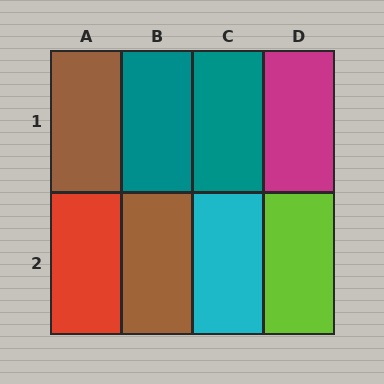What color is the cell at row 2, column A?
Red.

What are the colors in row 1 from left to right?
Brown, teal, teal, magenta.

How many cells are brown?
2 cells are brown.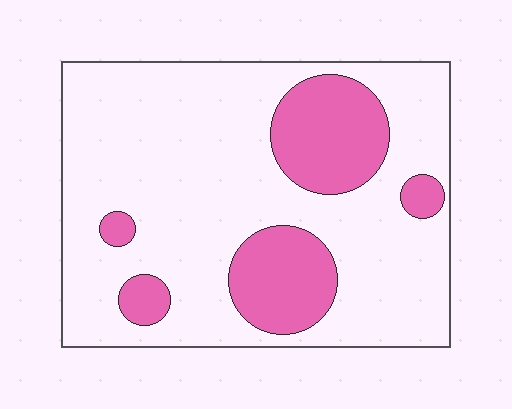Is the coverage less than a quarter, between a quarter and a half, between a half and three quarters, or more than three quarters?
Less than a quarter.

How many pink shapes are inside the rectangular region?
5.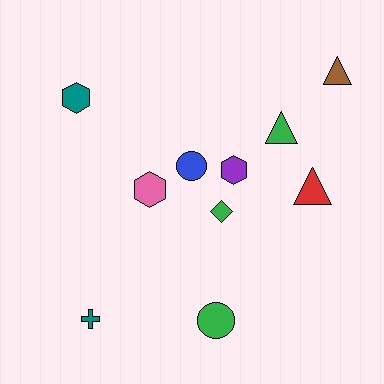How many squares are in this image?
There are no squares.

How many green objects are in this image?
There are 3 green objects.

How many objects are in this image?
There are 10 objects.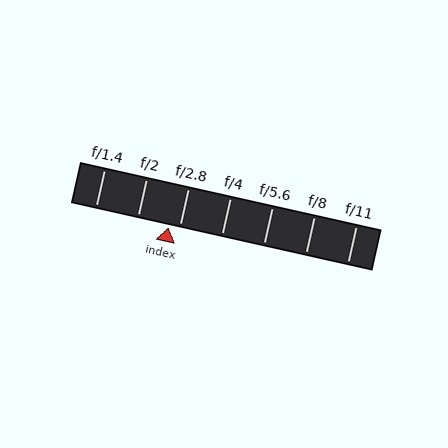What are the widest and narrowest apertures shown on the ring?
The widest aperture shown is f/1.4 and the narrowest is f/11.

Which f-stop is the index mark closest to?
The index mark is closest to f/2.8.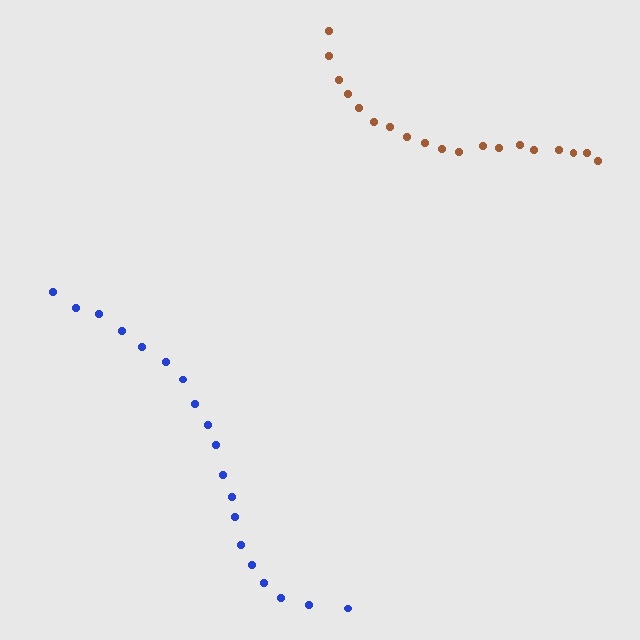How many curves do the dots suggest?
There are 2 distinct paths.